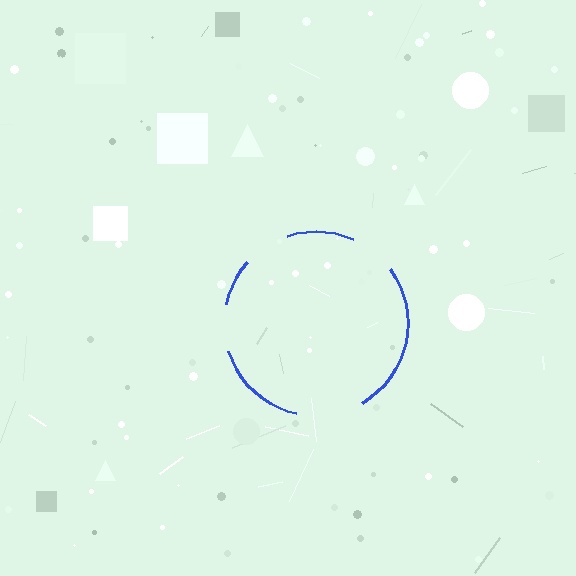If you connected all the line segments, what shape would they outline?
They would outline a circle.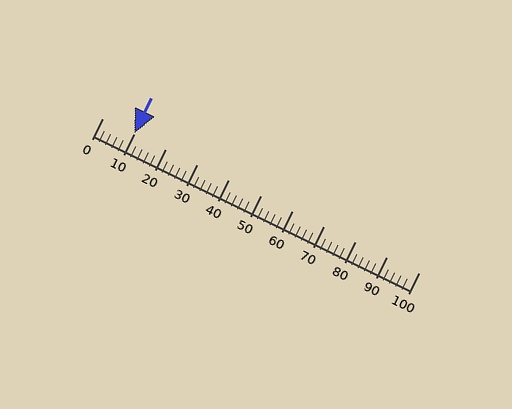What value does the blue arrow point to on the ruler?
The blue arrow points to approximately 10.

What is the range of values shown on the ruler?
The ruler shows values from 0 to 100.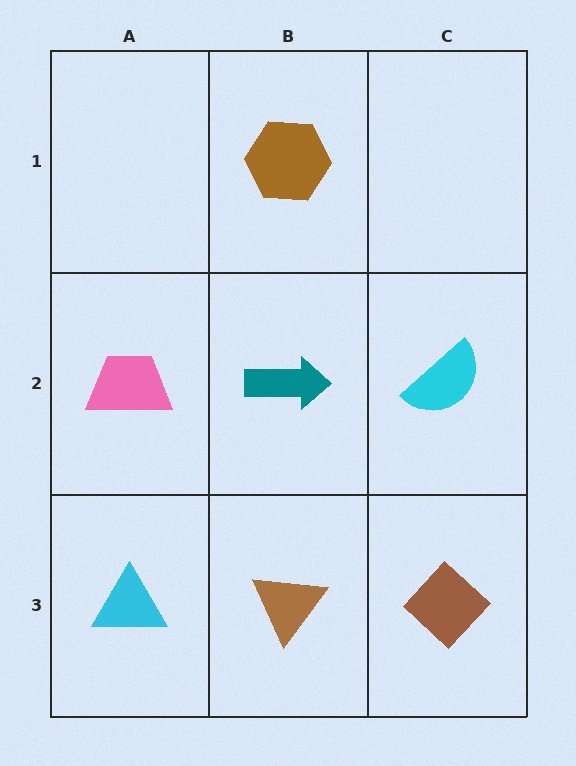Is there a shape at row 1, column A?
No, that cell is empty.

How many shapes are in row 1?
1 shape.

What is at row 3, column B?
A brown triangle.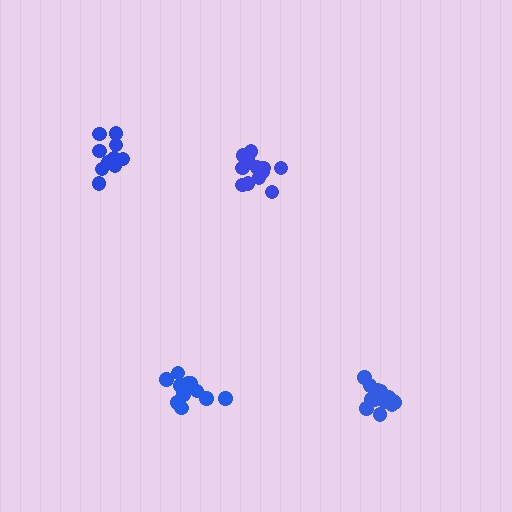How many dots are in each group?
Group 1: 12 dots, Group 2: 12 dots, Group 3: 12 dots, Group 4: 13 dots (49 total).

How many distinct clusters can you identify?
There are 4 distinct clusters.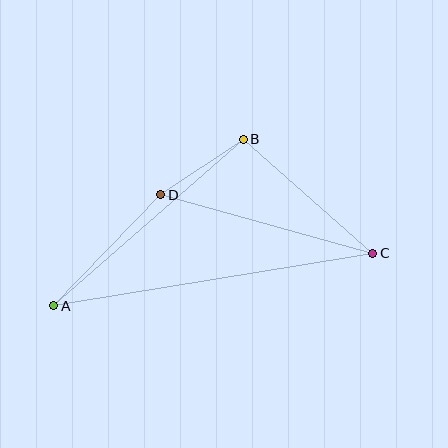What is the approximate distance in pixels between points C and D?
The distance between C and D is approximately 220 pixels.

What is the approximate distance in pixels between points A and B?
The distance between A and B is approximately 252 pixels.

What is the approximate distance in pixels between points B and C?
The distance between B and C is approximately 173 pixels.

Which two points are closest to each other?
Points B and D are closest to each other.